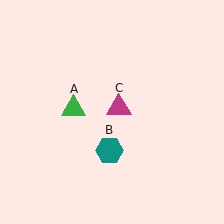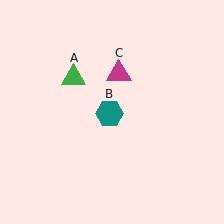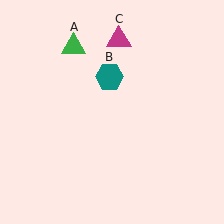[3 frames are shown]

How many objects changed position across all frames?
3 objects changed position: green triangle (object A), teal hexagon (object B), magenta triangle (object C).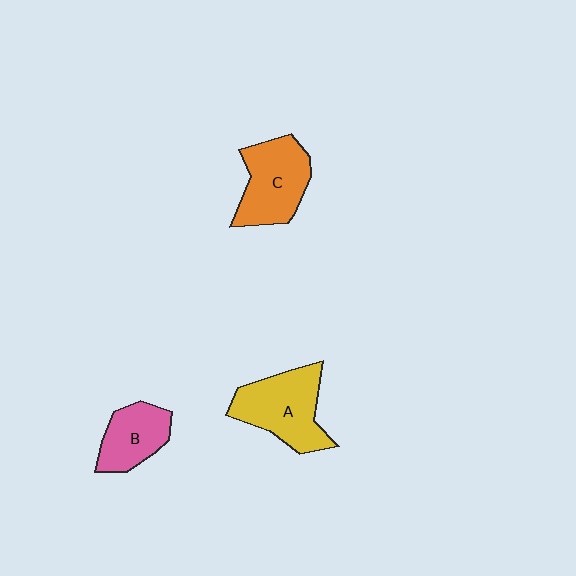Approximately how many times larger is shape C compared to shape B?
Approximately 1.4 times.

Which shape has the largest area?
Shape A (yellow).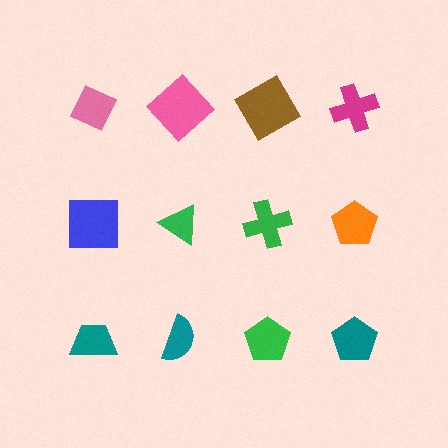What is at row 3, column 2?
A teal semicircle.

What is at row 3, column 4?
A teal pentagon.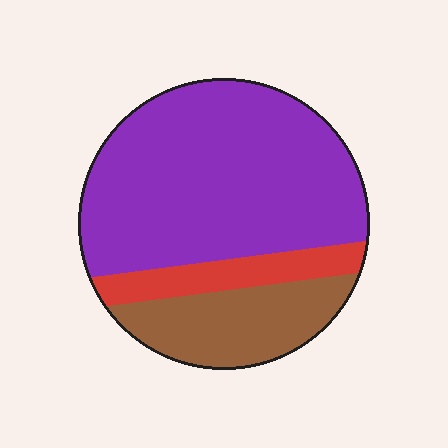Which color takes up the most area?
Purple, at roughly 65%.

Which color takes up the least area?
Red, at roughly 10%.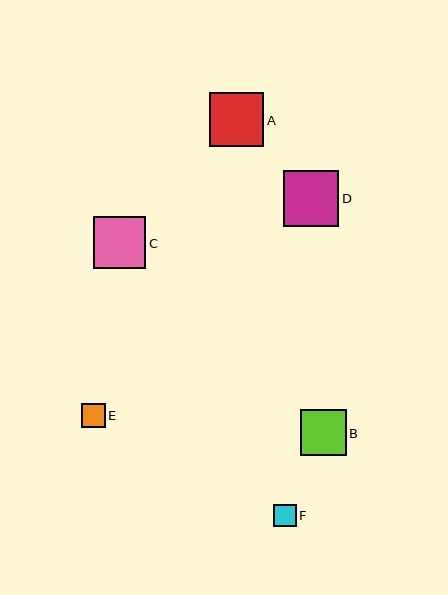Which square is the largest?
Square D is the largest with a size of approximately 55 pixels.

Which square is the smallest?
Square F is the smallest with a size of approximately 22 pixels.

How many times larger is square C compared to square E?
Square C is approximately 2.2 times the size of square E.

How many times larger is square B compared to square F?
Square B is approximately 2.1 times the size of square F.